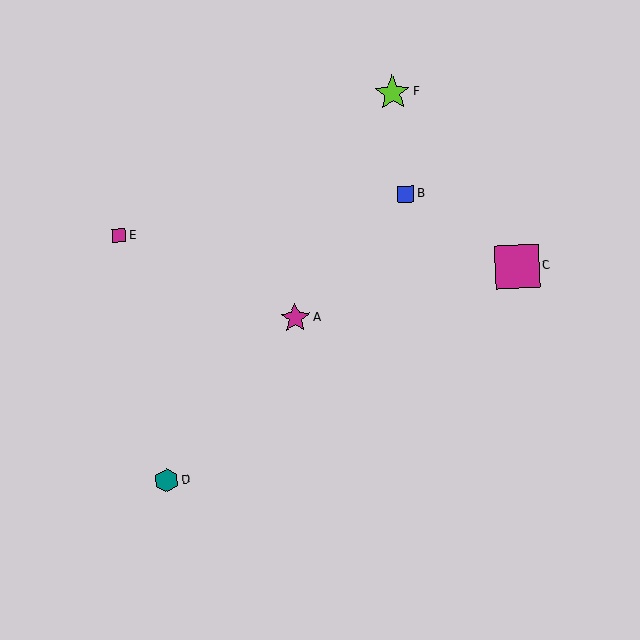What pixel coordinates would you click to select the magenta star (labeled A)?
Click at (295, 318) to select the magenta star A.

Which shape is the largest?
The magenta square (labeled C) is the largest.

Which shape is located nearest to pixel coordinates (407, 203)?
The blue square (labeled B) at (405, 194) is nearest to that location.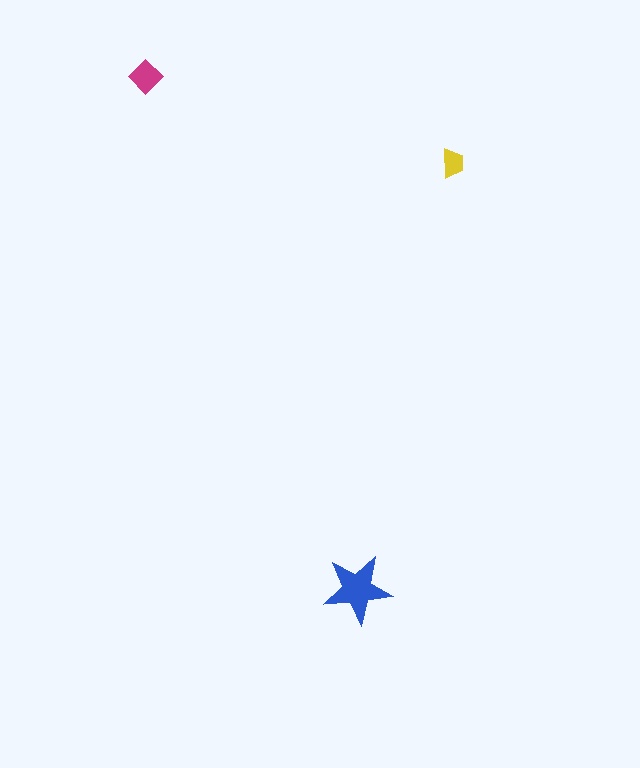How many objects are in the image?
There are 3 objects in the image.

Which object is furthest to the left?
The magenta diamond is leftmost.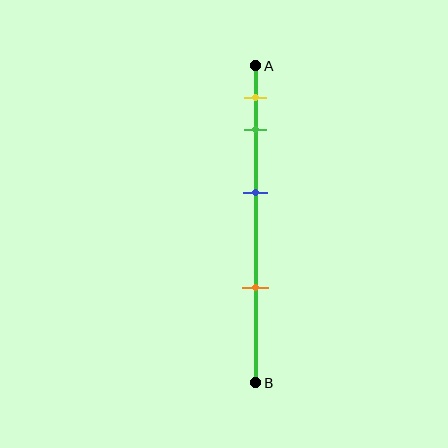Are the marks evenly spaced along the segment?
No, the marks are not evenly spaced.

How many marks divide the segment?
There are 4 marks dividing the segment.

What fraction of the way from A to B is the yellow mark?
The yellow mark is approximately 10% (0.1) of the way from A to B.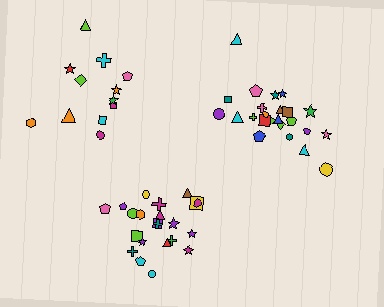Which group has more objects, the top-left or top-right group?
The top-right group.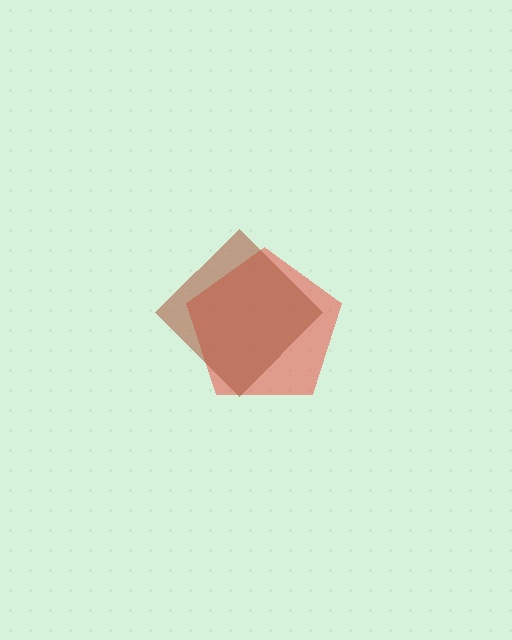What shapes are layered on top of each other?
The layered shapes are: a red pentagon, a brown diamond.